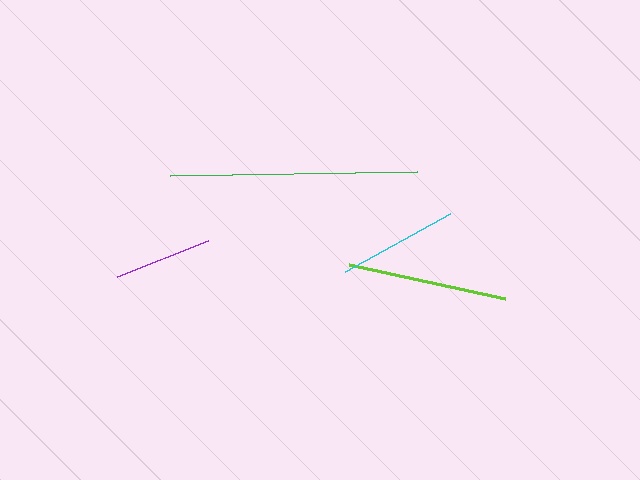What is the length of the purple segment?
The purple segment is approximately 98 pixels long.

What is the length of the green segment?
The green segment is approximately 247 pixels long.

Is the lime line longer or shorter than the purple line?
The lime line is longer than the purple line.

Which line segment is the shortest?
The purple line is the shortest at approximately 98 pixels.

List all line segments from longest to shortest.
From longest to shortest: green, lime, cyan, purple.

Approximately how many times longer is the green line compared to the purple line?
The green line is approximately 2.5 times the length of the purple line.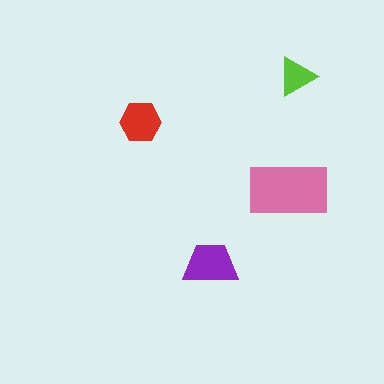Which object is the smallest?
The lime triangle.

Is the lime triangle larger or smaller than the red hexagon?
Smaller.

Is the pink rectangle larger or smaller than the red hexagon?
Larger.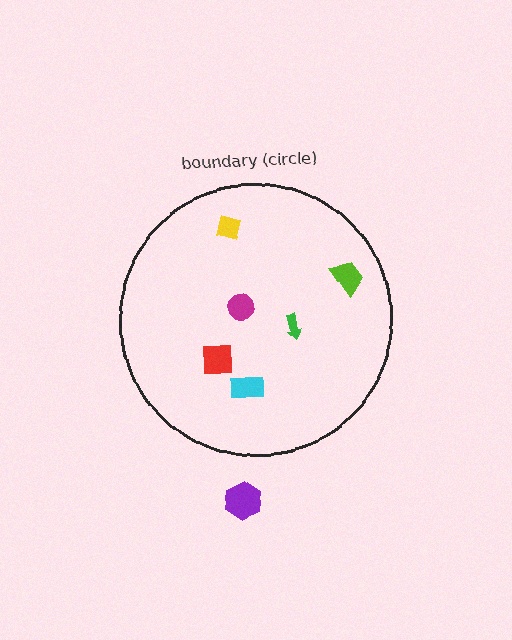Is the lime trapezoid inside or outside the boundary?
Inside.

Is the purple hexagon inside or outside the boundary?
Outside.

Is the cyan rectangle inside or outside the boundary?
Inside.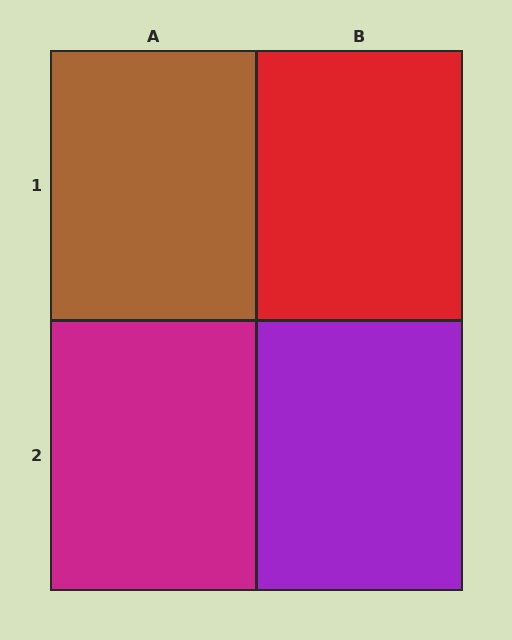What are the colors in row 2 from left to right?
Magenta, purple.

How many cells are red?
1 cell is red.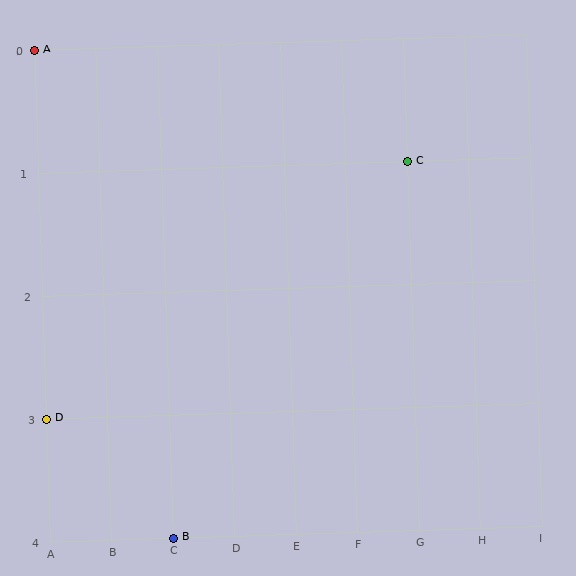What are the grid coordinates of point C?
Point C is at grid coordinates (G, 1).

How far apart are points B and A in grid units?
Points B and A are 2 columns and 4 rows apart (about 4.5 grid units diagonally).